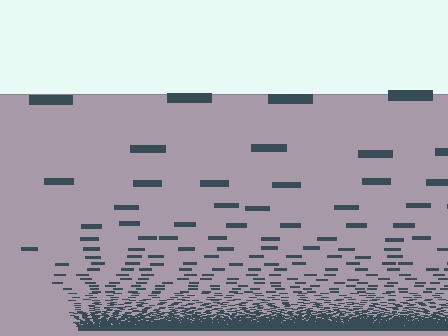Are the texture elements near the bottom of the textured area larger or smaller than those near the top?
Smaller. The gradient is inverted — elements near the bottom are smaller and denser.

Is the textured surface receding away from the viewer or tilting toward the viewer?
The surface appears to tilt toward the viewer. Texture elements get larger and sparser toward the top.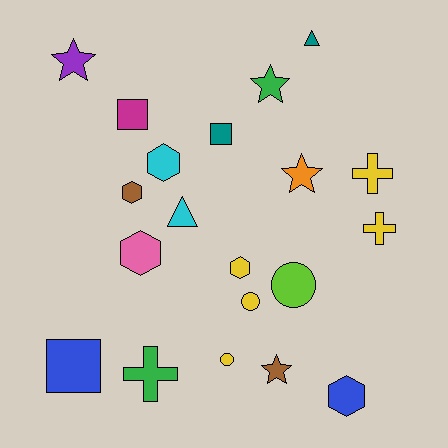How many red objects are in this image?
There are no red objects.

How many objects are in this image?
There are 20 objects.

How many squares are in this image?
There are 3 squares.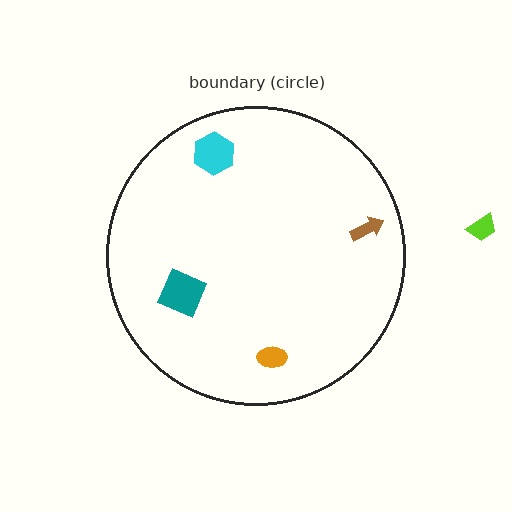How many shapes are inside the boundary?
4 inside, 1 outside.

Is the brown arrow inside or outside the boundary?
Inside.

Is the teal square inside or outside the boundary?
Inside.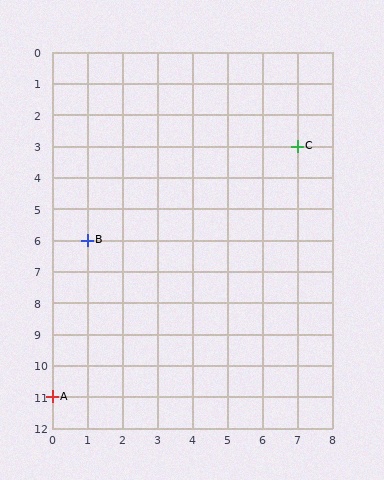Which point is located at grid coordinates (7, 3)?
Point C is at (7, 3).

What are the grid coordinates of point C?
Point C is at grid coordinates (7, 3).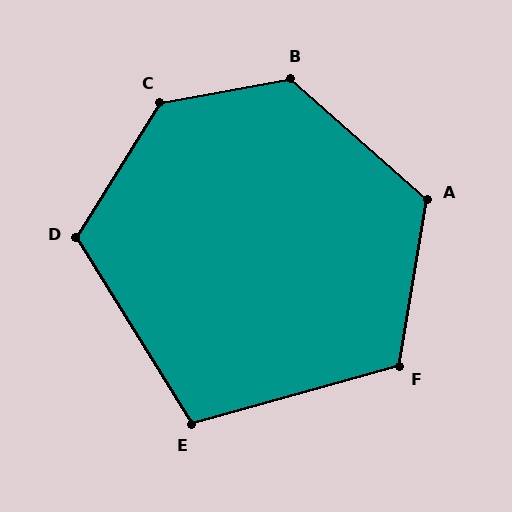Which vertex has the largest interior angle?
C, at approximately 132 degrees.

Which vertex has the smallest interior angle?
E, at approximately 106 degrees.